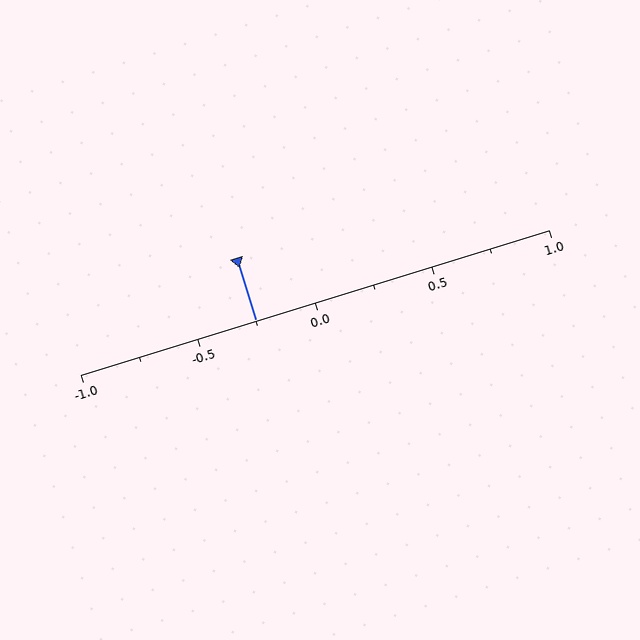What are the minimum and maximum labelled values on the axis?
The axis runs from -1.0 to 1.0.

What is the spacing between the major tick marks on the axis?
The major ticks are spaced 0.5 apart.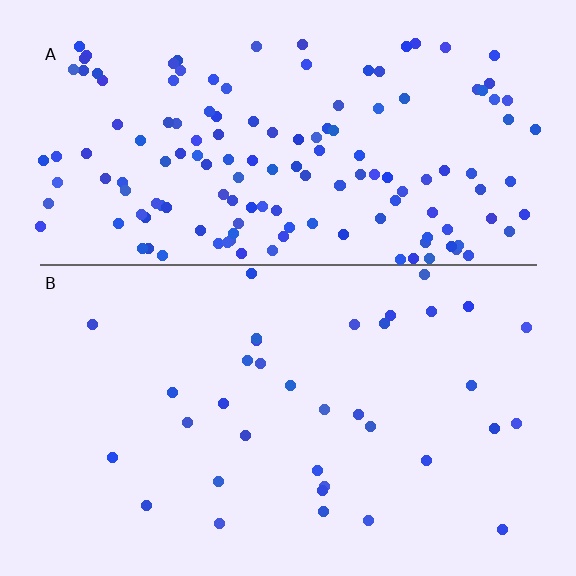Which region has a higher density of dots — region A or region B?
A (the top).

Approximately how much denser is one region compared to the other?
Approximately 4.2× — region A over region B.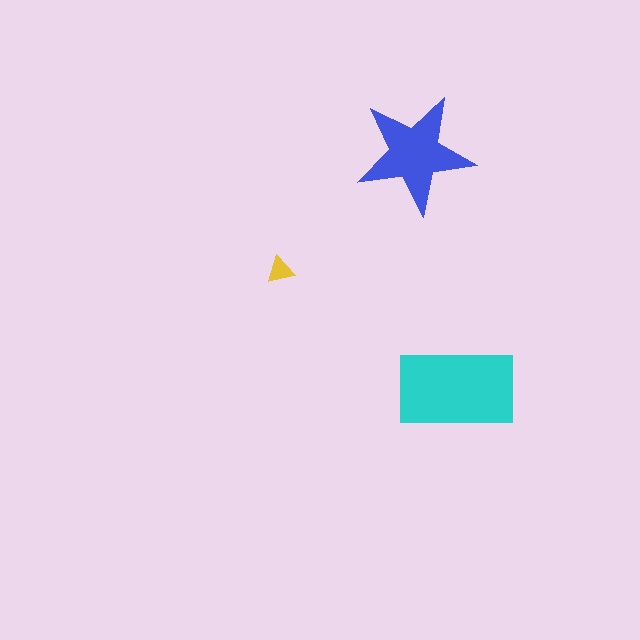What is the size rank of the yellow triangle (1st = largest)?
3rd.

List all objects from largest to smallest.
The cyan rectangle, the blue star, the yellow triangle.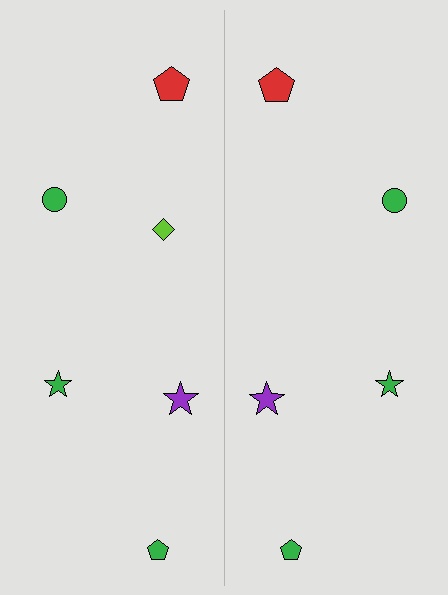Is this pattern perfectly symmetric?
No, the pattern is not perfectly symmetric. A lime diamond is missing from the right side.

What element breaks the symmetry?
A lime diamond is missing from the right side.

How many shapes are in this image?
There are 11 shapes in this image.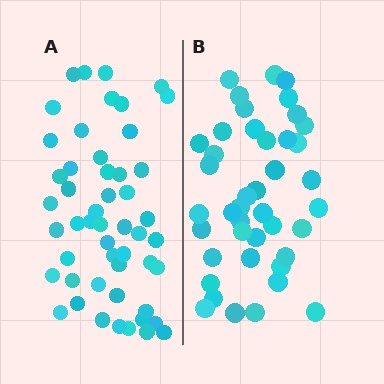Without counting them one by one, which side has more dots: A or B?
Region A (the left region) has more dots.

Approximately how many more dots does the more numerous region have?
Region A has roughly 8 or so more dots than region B.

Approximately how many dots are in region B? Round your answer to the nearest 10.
About 40 dots. (The exact count is 42, which rounds to 40.)